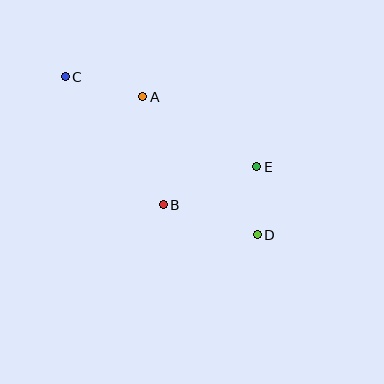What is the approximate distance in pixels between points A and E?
The distance between A and E is approximately 134 pixels.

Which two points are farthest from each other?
Points C and D are farthest from each other.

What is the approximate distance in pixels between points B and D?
The distance between B and D is approximately 98 pixels.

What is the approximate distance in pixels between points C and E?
The distance between C and E is approximately 212 pixels.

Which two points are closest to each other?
Points D and E are closest to each other.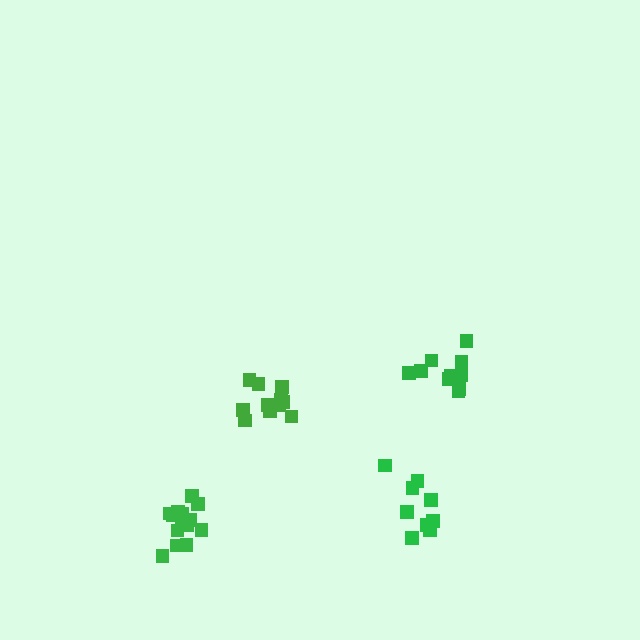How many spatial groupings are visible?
There are 4 spatial groupings.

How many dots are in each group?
Group 1: 14 dots, Group 2: 9 dots, Group 3: 12 dots, Group 4: 11 dots (46 total).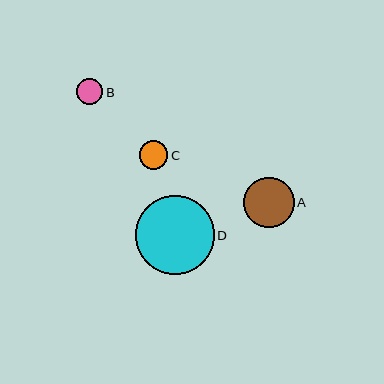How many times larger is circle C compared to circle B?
Circle C is approximately 1.1 times the size of circle B.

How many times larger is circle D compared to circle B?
Circle D is approximately 3.0 times the size of circle B.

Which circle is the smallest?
Circle B is the smallest with a size of approximately 26 pixels.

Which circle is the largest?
Circle D is the largest with a size of approximately 79 pixels.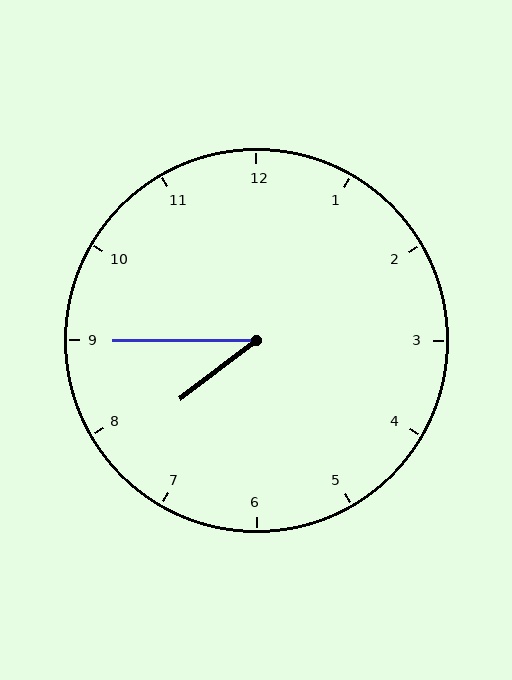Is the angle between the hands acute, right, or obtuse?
It is acute.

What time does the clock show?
7:45.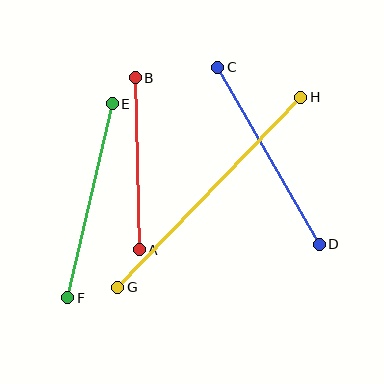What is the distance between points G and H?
The distance is approximately 264 pixels.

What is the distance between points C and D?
The distance is approximately 204 pixels.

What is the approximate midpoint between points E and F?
The midpoint is at approximately (90, 201) pixels.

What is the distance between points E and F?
The distance is approximately 199 pixels.